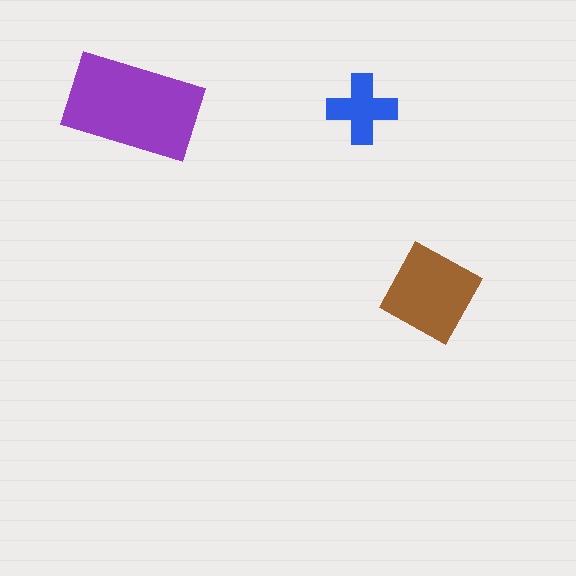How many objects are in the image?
There are 3 objects in the image.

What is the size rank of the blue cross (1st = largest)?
3rd.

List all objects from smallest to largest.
The blue cross, the brown diamond, the purple rectangle.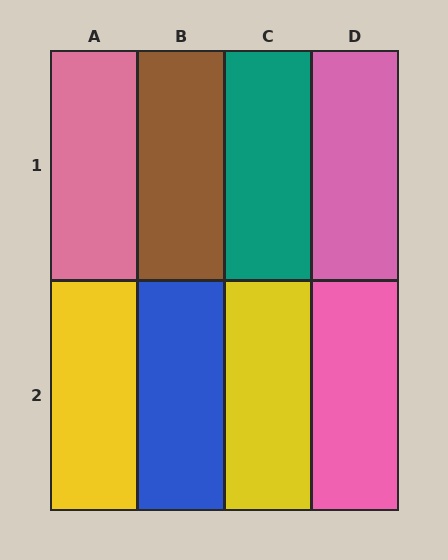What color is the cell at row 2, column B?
Blue.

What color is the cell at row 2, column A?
Yellow.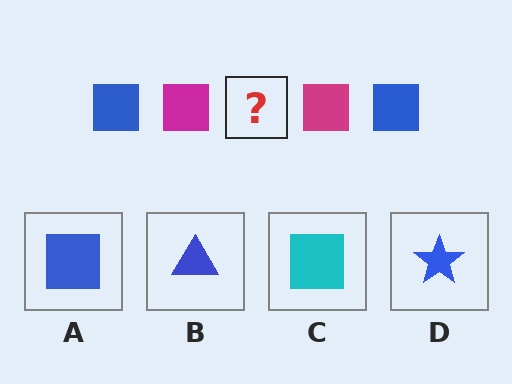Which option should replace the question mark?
Option A.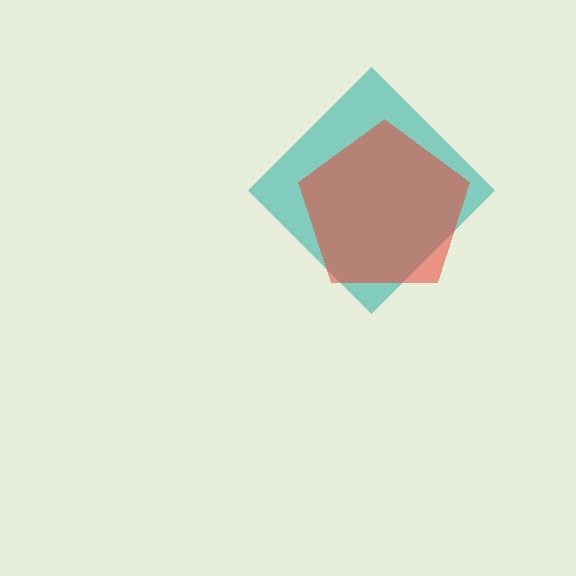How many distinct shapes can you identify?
There are 2 distinct shapes: a teal diamond, a red pentagon.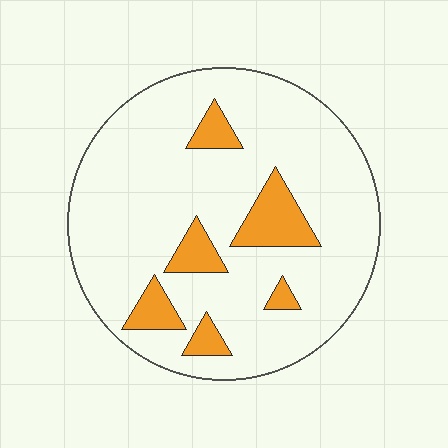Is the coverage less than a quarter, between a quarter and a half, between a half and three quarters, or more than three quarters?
Less than a quarter.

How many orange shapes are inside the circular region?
6.